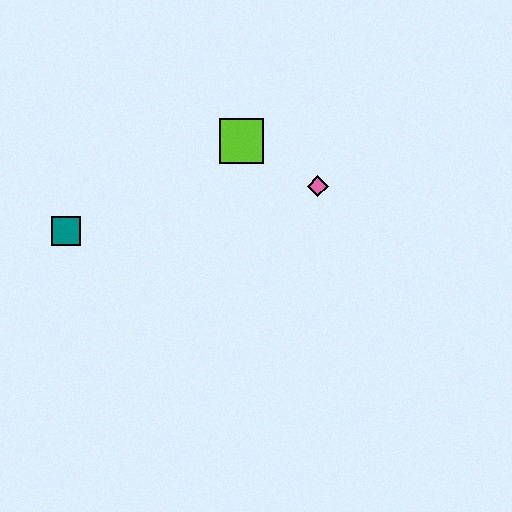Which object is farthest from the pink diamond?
The teal square is farthest from the pink diamond.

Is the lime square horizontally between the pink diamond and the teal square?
Yes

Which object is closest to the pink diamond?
The lime square is closest to the pink diamond.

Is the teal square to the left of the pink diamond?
Yes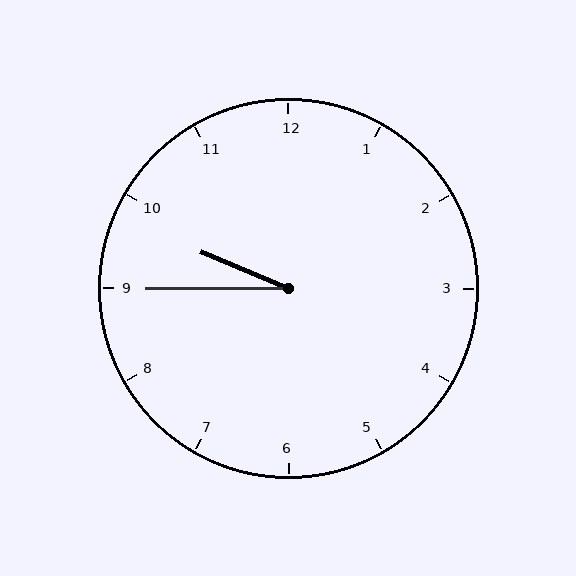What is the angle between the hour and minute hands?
Approximately 22 degrees.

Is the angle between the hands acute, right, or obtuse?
It is acute.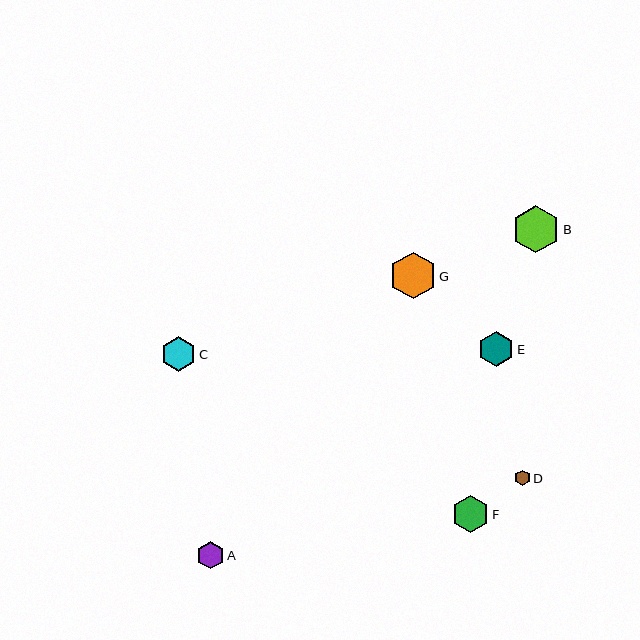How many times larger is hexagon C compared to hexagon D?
Hexagon C is approximately 2.3 times the size of hexagon D.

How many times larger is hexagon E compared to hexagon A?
Hexagon E is approximately 1.3 times the size of hexagon A.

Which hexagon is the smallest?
Hexagon D is the smallest with a size of approximately 15 pixels.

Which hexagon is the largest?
Hexagon B is the largest with a size of approximately 48 pixels.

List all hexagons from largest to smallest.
From largest to smallest: B, G, F, E, C, A, D.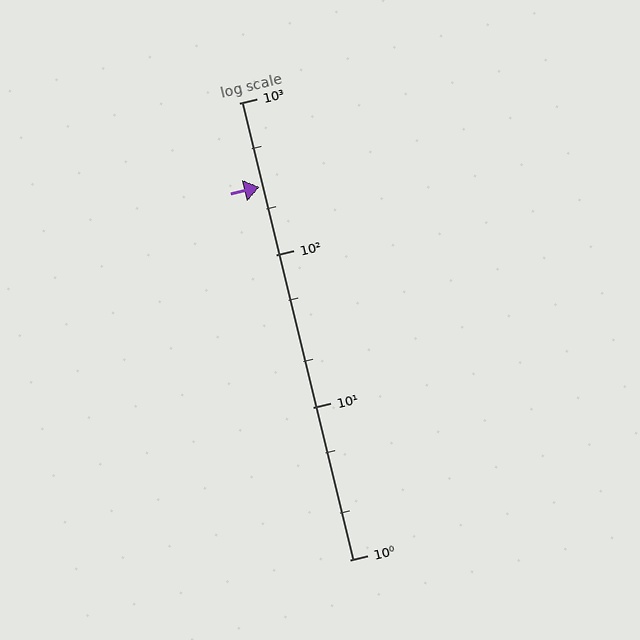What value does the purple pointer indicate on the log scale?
The pointer indicates approximately 280.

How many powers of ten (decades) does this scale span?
The scale spans 3 decades, from 1 to 1000.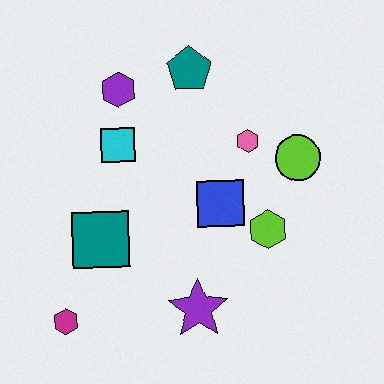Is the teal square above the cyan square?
No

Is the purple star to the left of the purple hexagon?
No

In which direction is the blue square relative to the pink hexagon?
The blue square is below the pink hexagon.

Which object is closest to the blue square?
The lime hexagon is closest to the blue square.